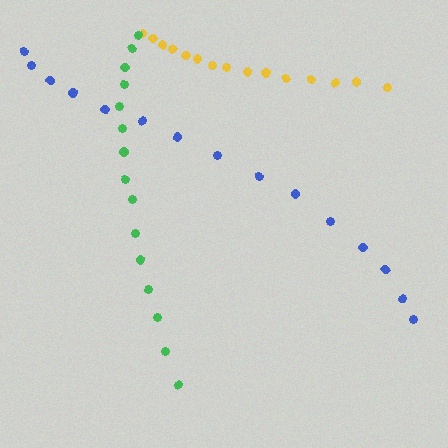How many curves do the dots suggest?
There are 3 distinct paths.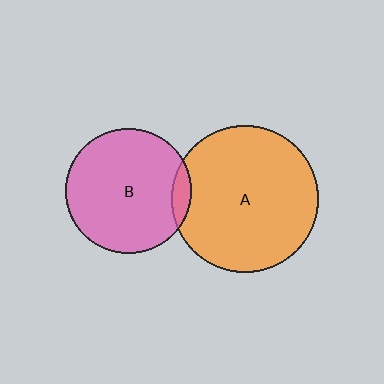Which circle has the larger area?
Circle A (orange).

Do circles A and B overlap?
Yes.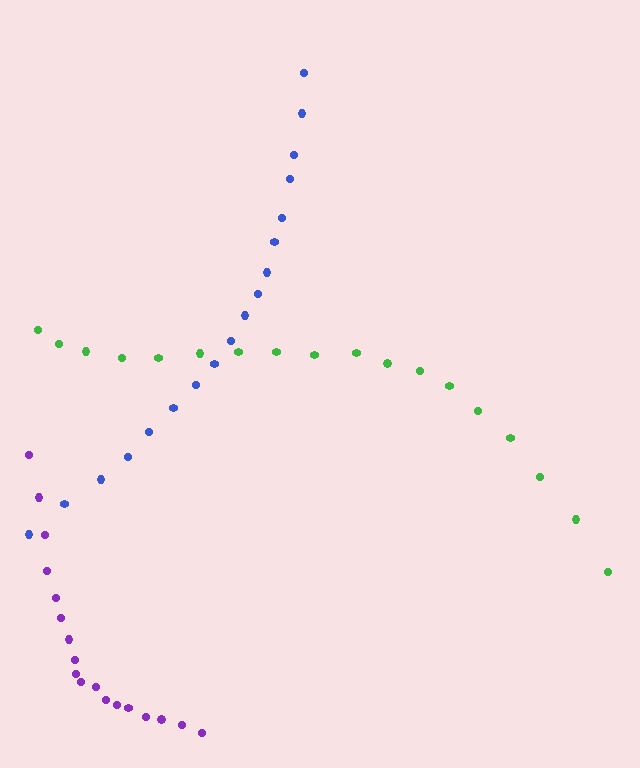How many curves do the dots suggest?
There are 3 distinct paths.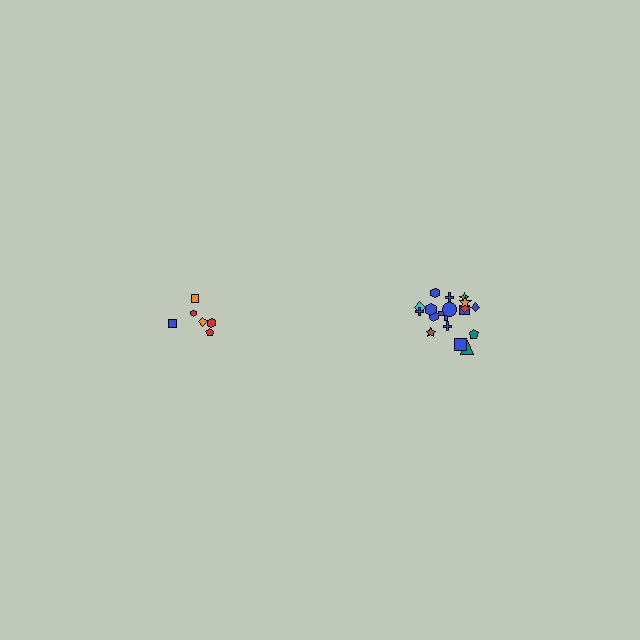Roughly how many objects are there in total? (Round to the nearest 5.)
Roughly 25 objects in total.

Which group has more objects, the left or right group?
The right group.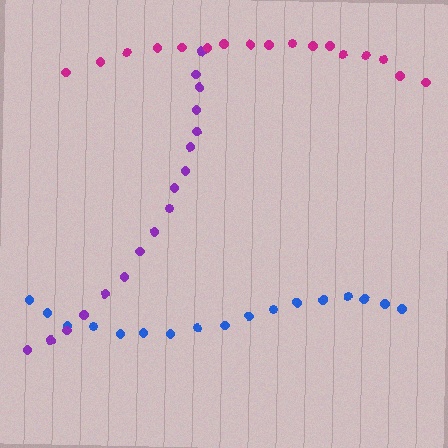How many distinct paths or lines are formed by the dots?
There are 3 distinct paths.